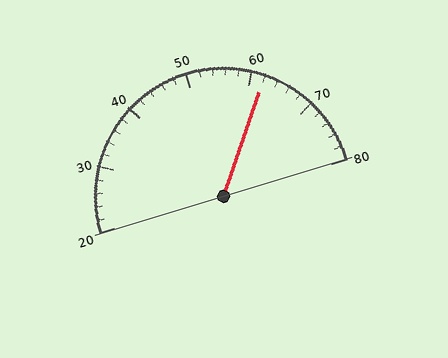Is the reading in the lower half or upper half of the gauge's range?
The reading is in the upper half of the range (20 to 80).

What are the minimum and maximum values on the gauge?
The gauge ranges from 20 to 80.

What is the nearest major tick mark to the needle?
The nearest major tick mark is 60.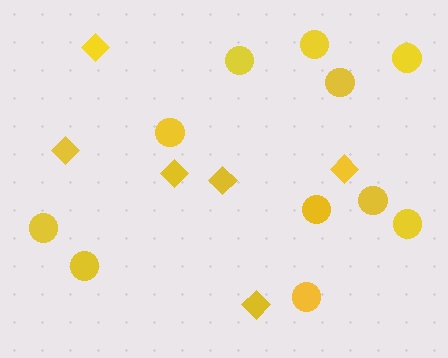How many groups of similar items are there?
There are 2 groups: one group of circles (11) and one group of diamonds (6).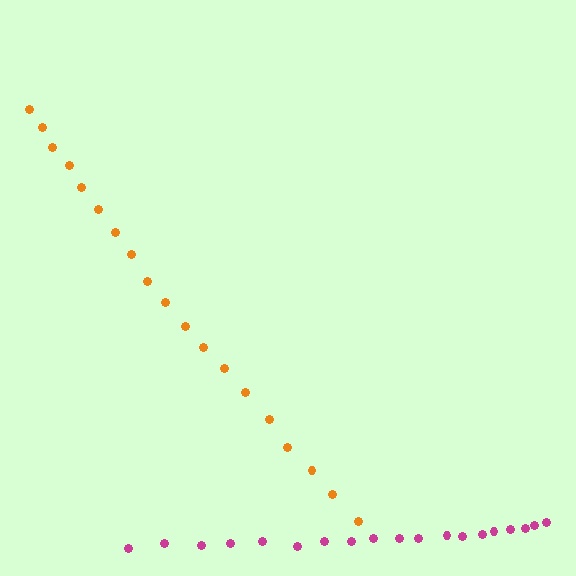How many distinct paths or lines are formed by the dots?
There are 2 distinct paths.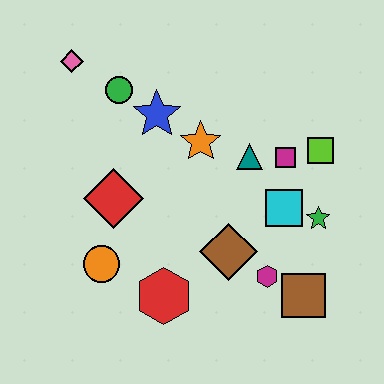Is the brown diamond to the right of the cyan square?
No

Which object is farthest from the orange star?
The brown square is farthest from the orange star.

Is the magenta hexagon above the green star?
No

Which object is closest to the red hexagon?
The orange circle is closest to the red hexagon.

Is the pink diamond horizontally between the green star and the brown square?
No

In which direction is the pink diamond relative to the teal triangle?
The pink diamond is to the left of the teal triangle.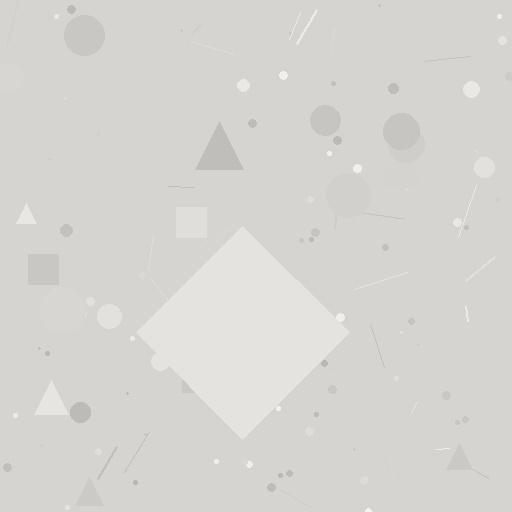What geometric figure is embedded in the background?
A diamond is embedded in the background.